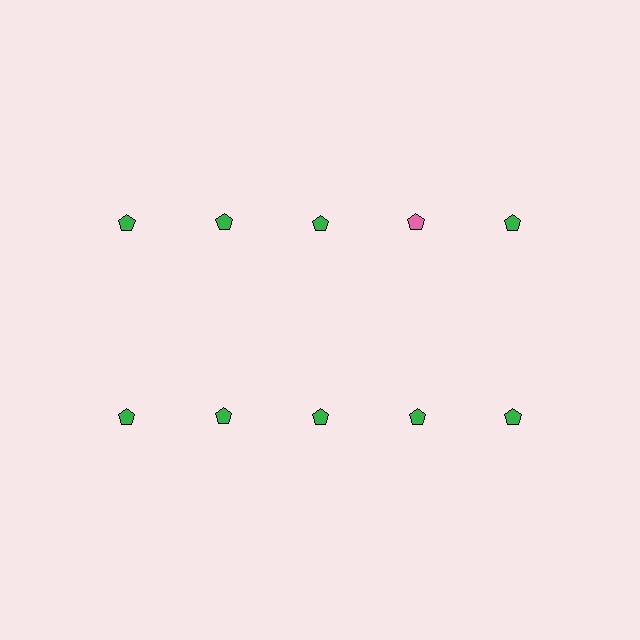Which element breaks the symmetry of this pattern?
The pink pentagon in the top row, second from right column breaks the symmetry. All other shapes are green pentagons.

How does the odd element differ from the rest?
It has a different color: pink instead of green.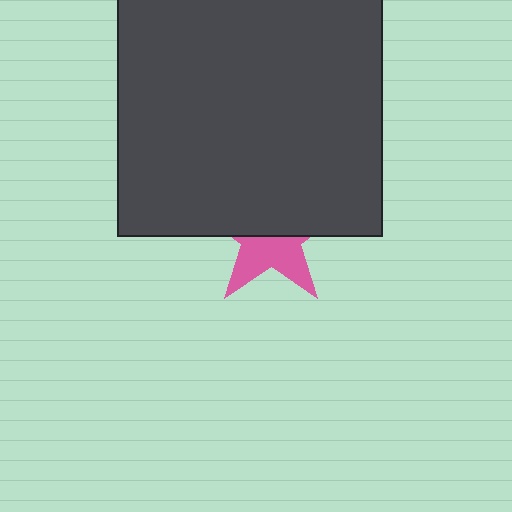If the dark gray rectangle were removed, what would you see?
You would see the complete pink star.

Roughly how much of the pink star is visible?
A small part of it is visible (roughly 43%).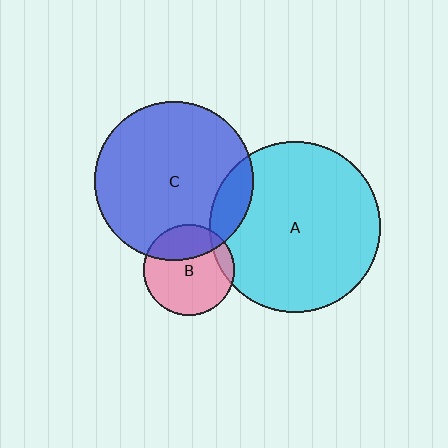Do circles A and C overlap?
Yes.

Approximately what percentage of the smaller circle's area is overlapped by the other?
Approximately 10%.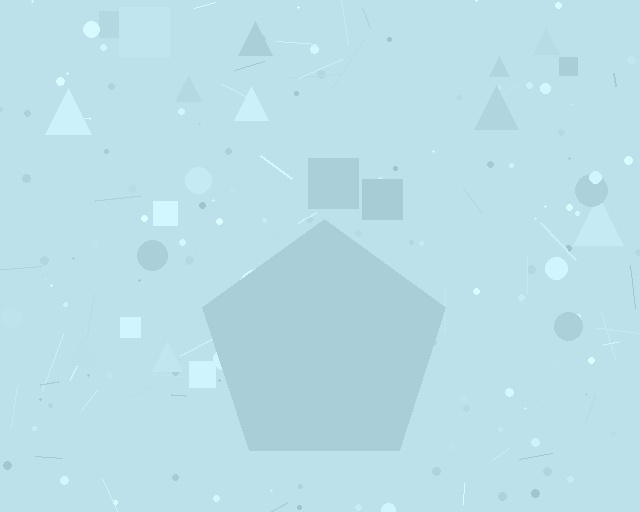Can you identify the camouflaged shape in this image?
The camouflaged shape is a pentagon.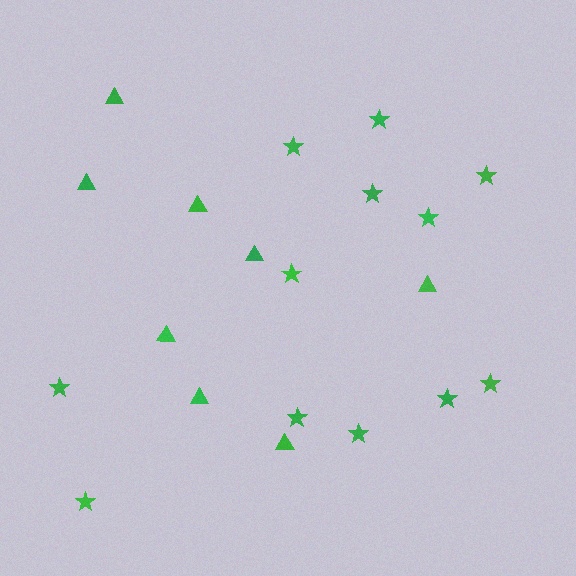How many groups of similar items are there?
There are 2 groups: one group of triangles (8) and one group of stars (12).